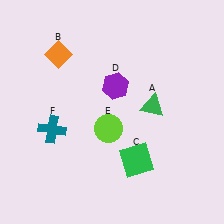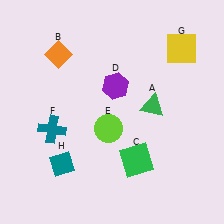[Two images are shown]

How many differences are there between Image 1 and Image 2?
There are 2 differences between the two images.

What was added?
A yellow square (G), a teal diamond (H) were added in Image 2.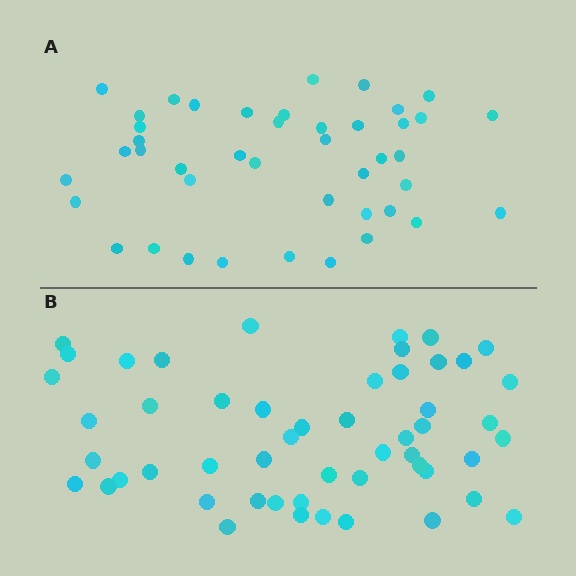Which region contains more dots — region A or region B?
Region B (the bottom region) has more dots.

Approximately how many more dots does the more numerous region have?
Region B has roughly 8 or so more dots than region A.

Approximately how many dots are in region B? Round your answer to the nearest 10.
About 50 dots. (The exact count is 52, which rounds to 50.)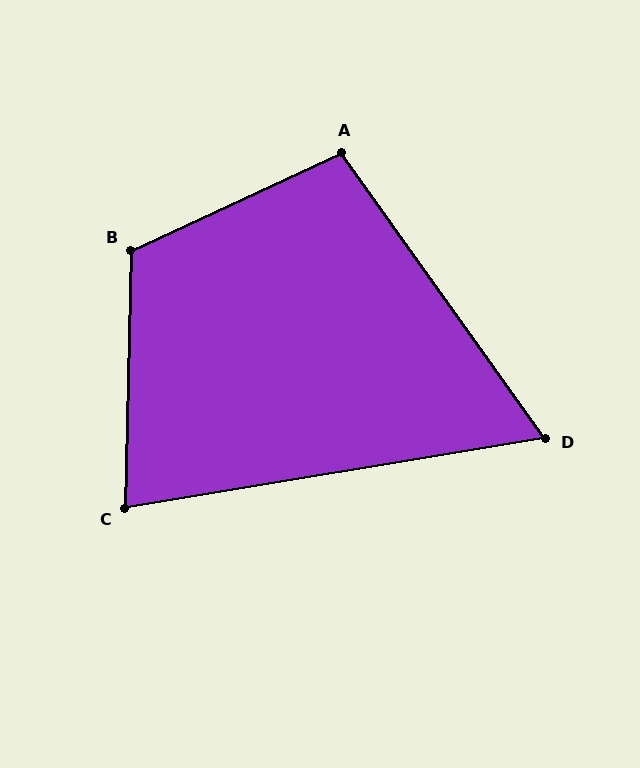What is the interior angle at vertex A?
Approximately 101 degrees (obtuse).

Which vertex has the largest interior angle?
B, at approximately 116 degrees.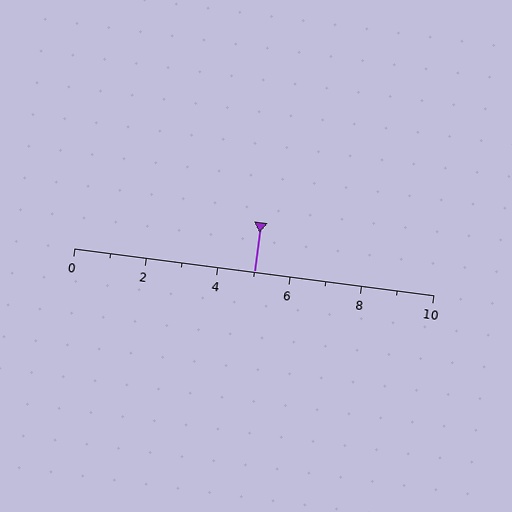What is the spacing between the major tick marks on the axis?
The major ticks are spaced 2 apart.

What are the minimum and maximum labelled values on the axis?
The axis runs from 0 to 10.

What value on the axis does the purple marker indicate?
The marker indicates approximately 5.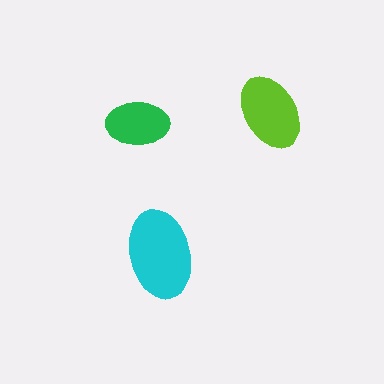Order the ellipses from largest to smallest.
the cyan one, the lime one, the green one.